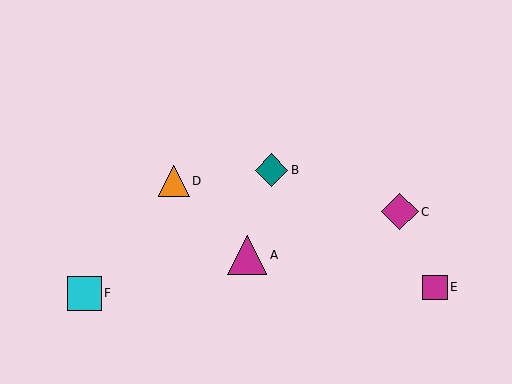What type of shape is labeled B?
Shape B is a teal diamond.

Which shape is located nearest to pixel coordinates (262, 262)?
The magenta triangle (labeled A) at (247, 255) is nearest to that location.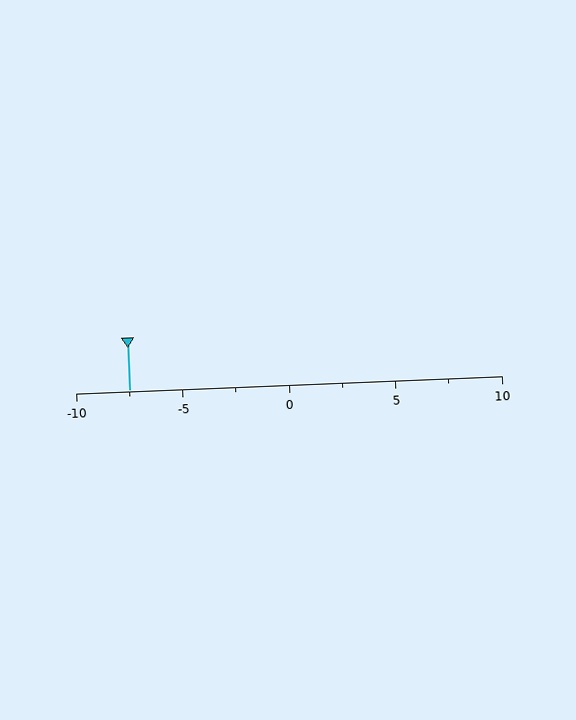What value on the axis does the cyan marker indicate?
The marker indicates approximately -7.5.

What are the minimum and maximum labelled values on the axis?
The axis runs from -10 to 10.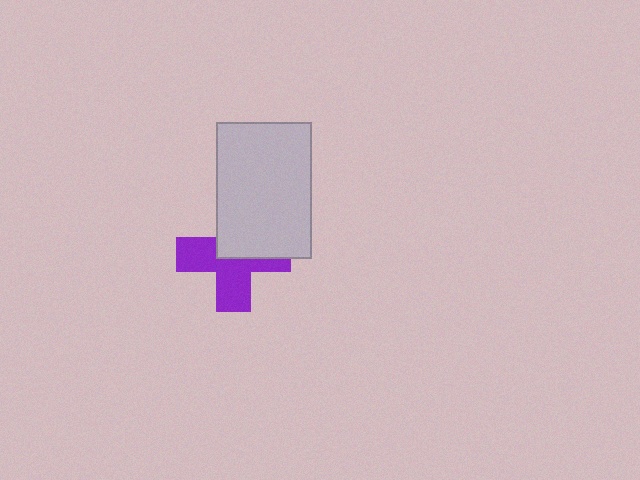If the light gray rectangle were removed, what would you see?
You would see the complete purple cross.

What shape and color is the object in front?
The object in front is a light gray rectangle.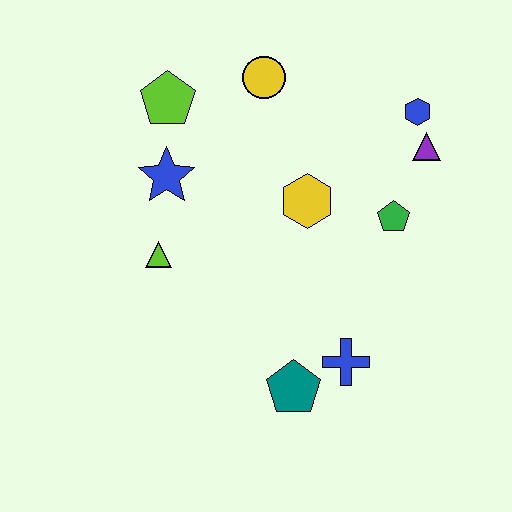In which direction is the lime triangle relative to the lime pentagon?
The lime triangle is below the lime pentagon.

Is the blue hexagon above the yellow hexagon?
Yes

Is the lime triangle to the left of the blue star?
Yes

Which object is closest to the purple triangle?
The blue hexagon is closest to the purple triangle.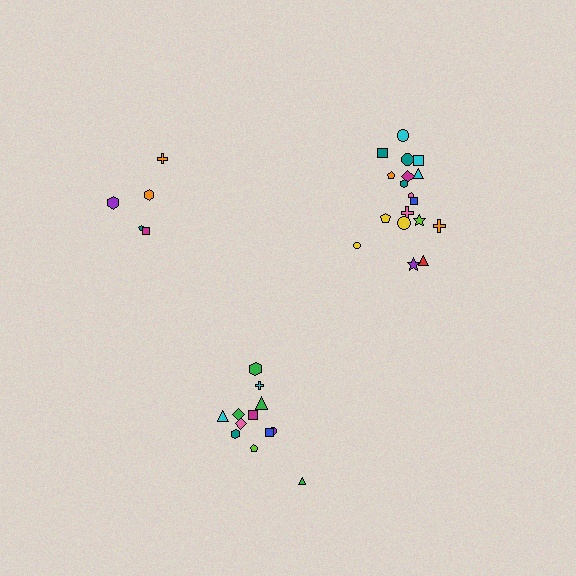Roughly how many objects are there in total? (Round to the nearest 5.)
Roughly 35 objects in total.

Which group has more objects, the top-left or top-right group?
The top-right group.